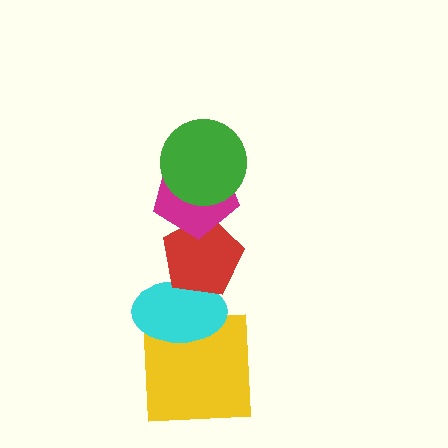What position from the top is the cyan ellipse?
The cyan ellipse is 4th from the top.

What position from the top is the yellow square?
The yellow square is 5th from the top.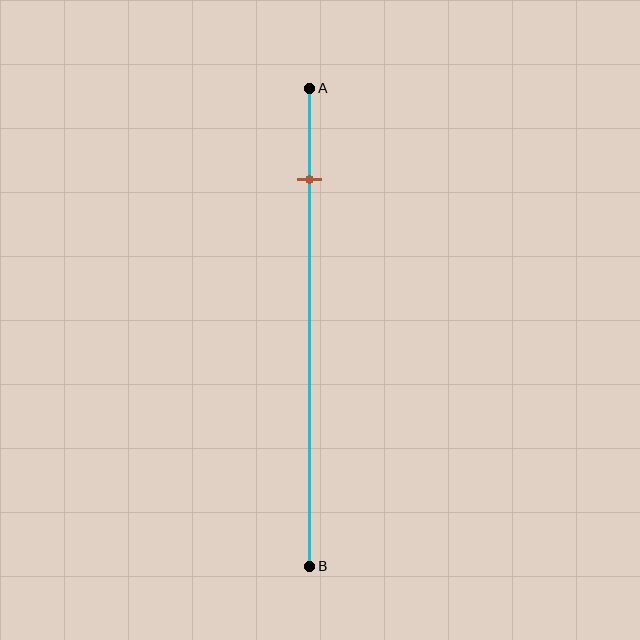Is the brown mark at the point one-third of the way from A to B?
No, the mark is at about 20% from A, not at the 33% one-third point.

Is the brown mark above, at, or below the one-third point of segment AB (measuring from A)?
The brown mark is above the one-third point of segment AB.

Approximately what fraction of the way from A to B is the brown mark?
The brown mark is approximately 20% of the way from A to B.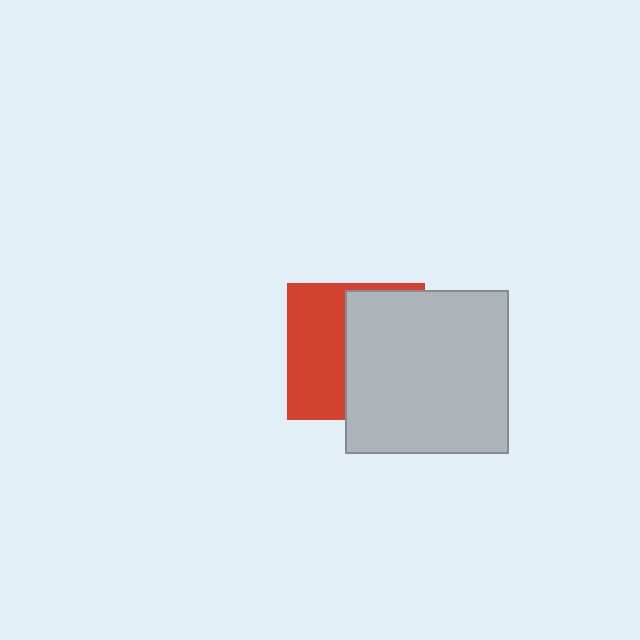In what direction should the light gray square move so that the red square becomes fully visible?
The light gray square should move right. That is the shortest direction to clear the overlap and leave the red square fully visible.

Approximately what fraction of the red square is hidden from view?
Roughly 55% of the red square is hidden behind the light gray square.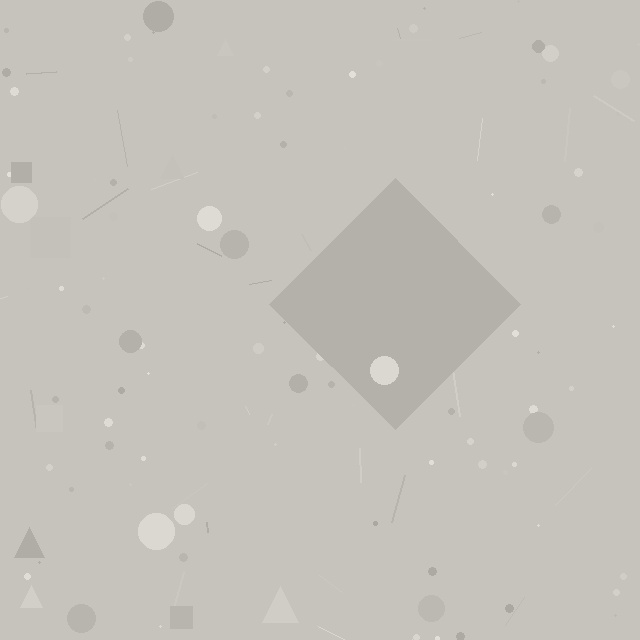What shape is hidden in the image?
A diamond is hidden in the image.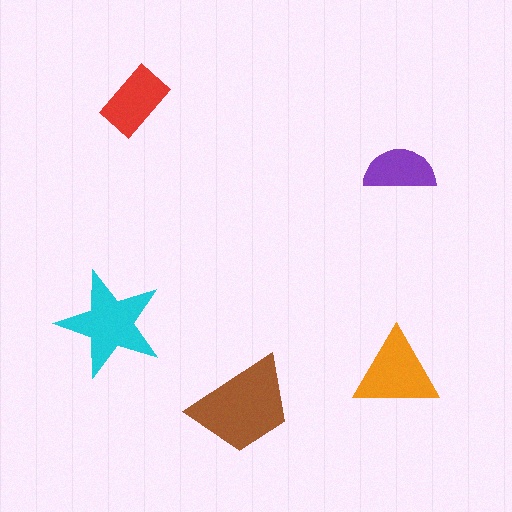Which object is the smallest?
The purple semicircle.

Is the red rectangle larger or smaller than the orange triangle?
Smaller.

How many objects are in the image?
There are 5 objects in the image.